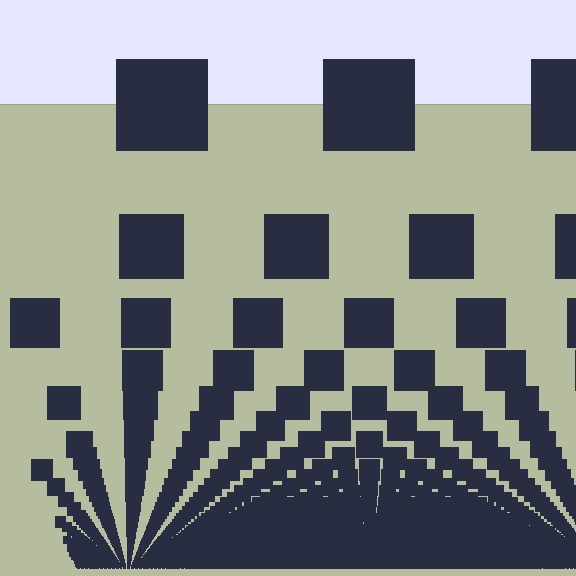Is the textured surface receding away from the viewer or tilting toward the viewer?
The surface appears to tilt toward the viewer. Texture elements get larger and sparser toward the top.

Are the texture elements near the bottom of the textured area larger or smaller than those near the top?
Smaller. The gradient is inverted — elements near the bottom are smaller and denser.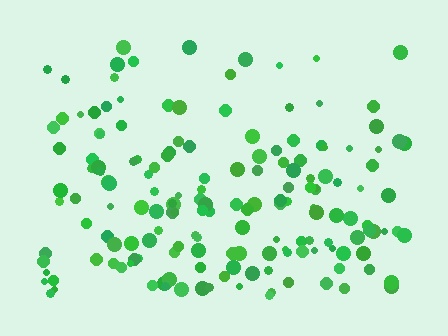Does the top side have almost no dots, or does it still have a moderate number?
Still a moderate number, just noticeably fewer than the bottom.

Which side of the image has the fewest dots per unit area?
The top.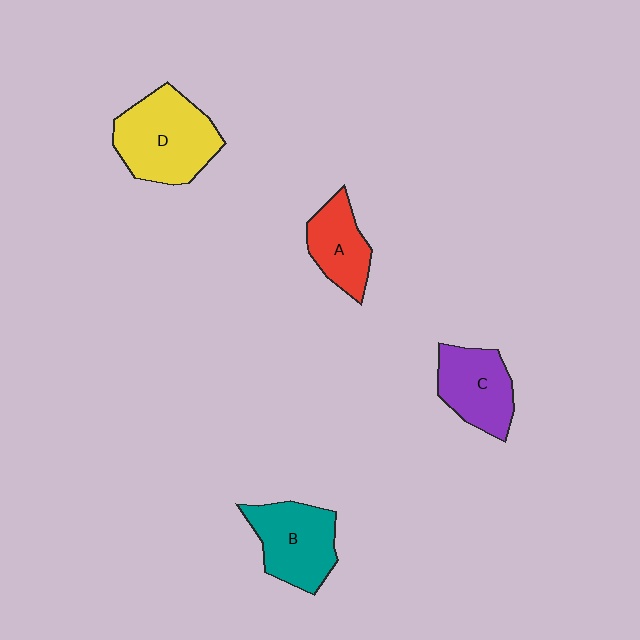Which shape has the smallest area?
Shape A (red).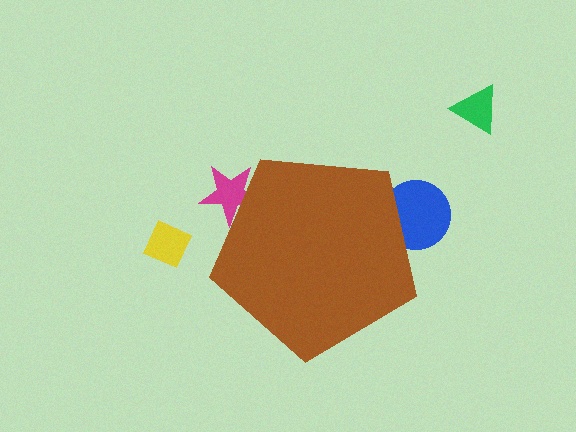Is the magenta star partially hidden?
Yes, the magenta star is partially hidden behind the brown pentagon.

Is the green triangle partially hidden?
No, the green triangle is fully visible.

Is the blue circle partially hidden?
Yes, the blue circle is partially hidden behind the brown pentagon.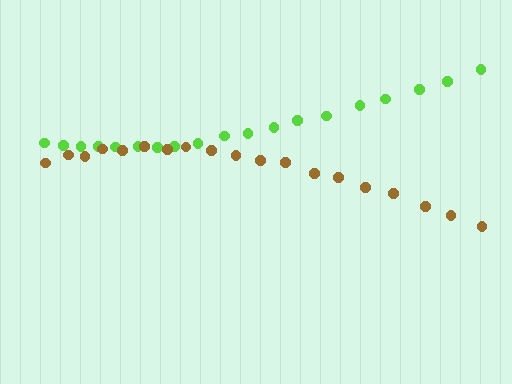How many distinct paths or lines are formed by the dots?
There are 2 distinct paths.